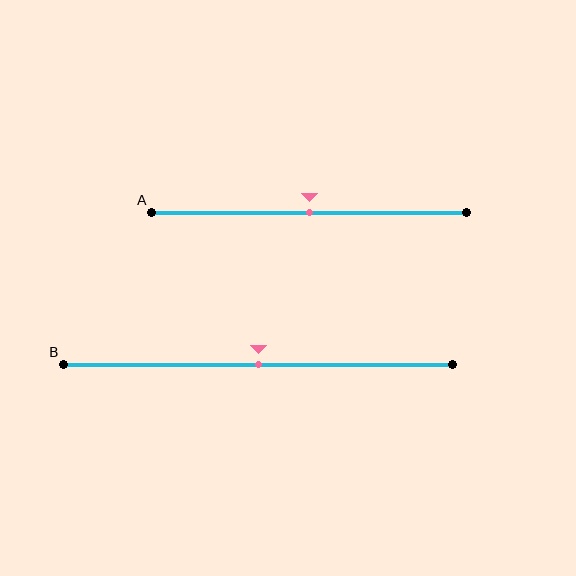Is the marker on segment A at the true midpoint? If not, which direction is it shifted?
Yes, the marker on segment A is at the true midpoint.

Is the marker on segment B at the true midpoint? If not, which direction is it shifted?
Yes, the marker on segment B is at the true midpoint.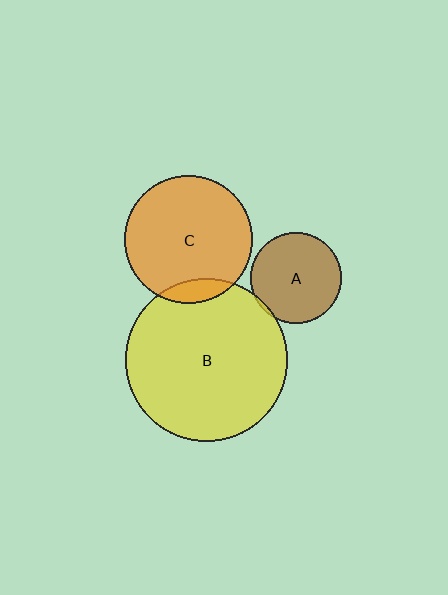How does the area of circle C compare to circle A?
Approximately 2.0 times.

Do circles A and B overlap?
Yes.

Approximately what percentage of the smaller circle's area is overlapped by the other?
Approximately 5%.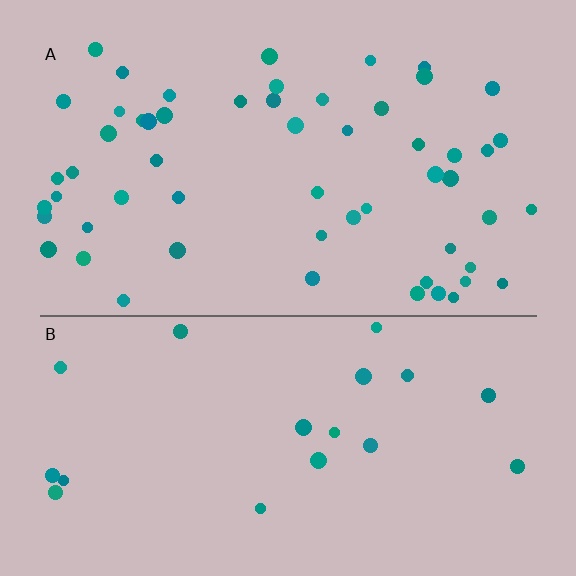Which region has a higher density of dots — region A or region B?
A (the top).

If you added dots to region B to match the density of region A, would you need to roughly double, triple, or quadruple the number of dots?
Approximately triple.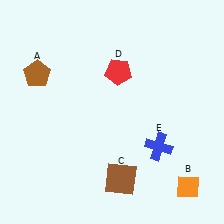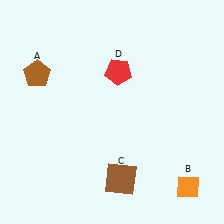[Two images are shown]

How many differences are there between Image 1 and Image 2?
There is 1 difference between the two images.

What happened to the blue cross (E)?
The blue cross (E) was removed in Image 2. It was in the bottom-right area of Image 1.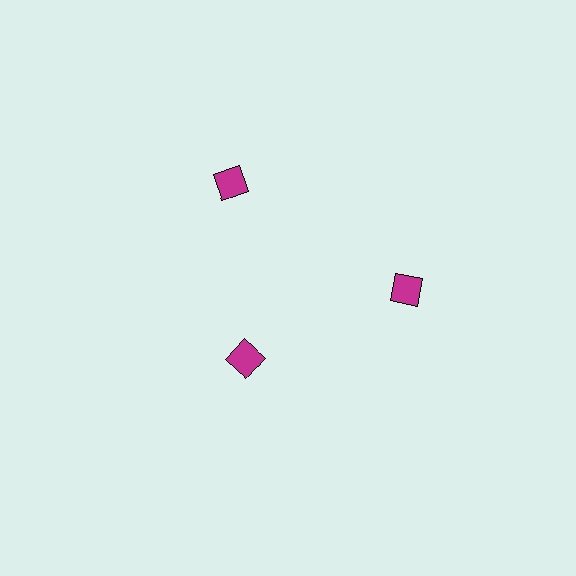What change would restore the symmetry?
The symmetry would be restored by moving it outward, back onto the ring so that all 3 squares sit at equal angles and equal distance from the center.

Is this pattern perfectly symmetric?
No. The 3 magenta squares are arranged in a ring, but one element near the 7 o'clock position is pulled inward toward the center, breaking the 3-fold rotational symmetry.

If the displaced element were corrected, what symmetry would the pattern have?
It would have 3-fold rotational symmetry — the pattern would map onto itself every 120 degrees.